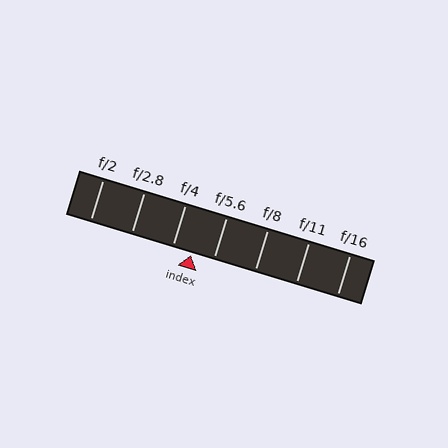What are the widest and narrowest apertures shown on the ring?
The widest aperture shown is f/2 and the narrowest is f/16.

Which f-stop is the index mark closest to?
The index mark is closest to f/4.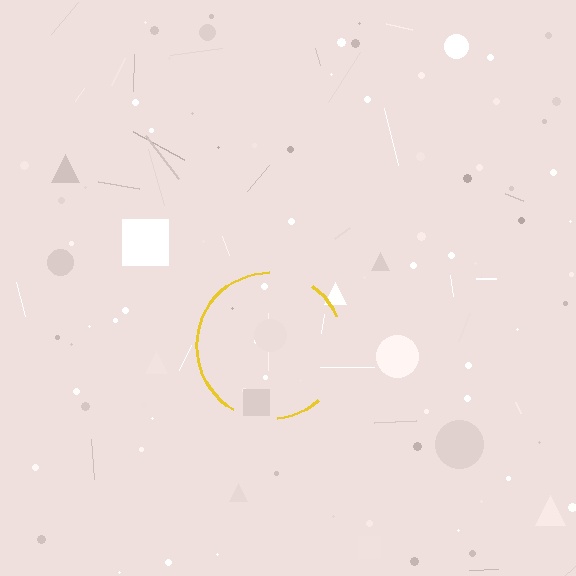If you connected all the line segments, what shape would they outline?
They would outline a circle.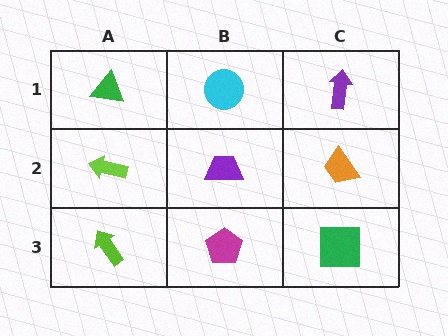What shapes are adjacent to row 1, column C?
An orange trapezoid (row 2, column C), a cyan circle (row 1, column B).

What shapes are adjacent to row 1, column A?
A lime arrow (row 2, column A), a cyan circle (row 1, column B).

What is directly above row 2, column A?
A green triangle.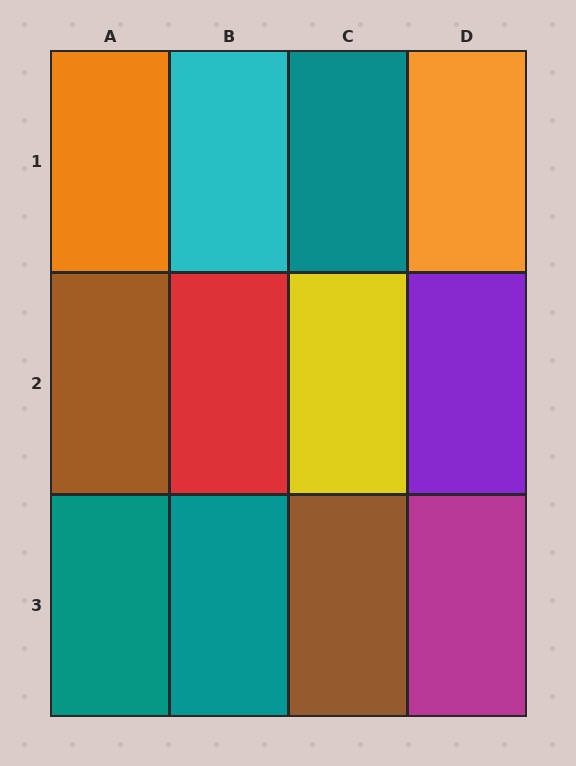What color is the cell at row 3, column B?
Teal.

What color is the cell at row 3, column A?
Teal.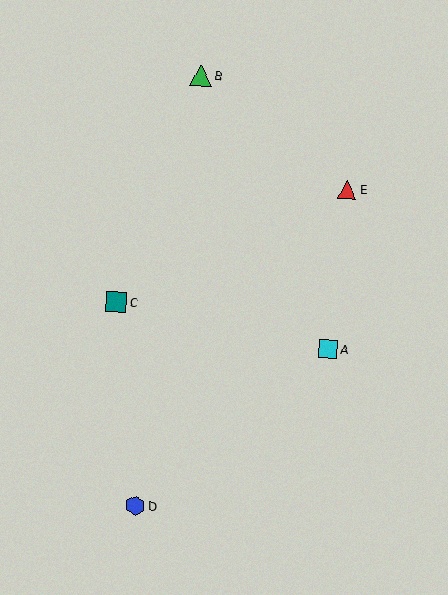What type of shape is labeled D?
Shape D is a blue hexagon.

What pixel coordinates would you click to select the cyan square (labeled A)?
Click at (328, 349) to select the cyan square A.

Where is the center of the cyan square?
The center of the cyan square is at (328, 349).